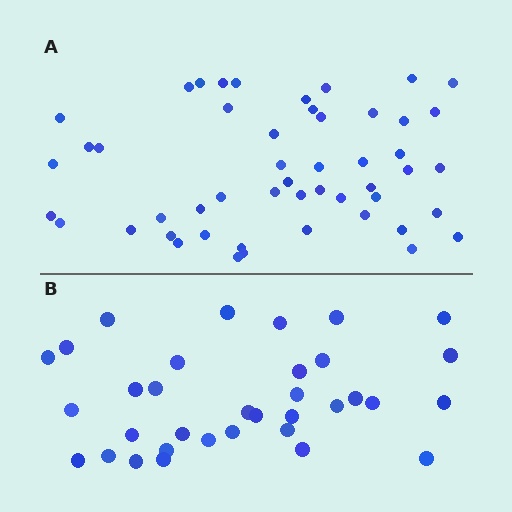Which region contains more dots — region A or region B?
Region A (the top region) has more dots.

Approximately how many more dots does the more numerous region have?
Region A has approximately 15 more dots than region B.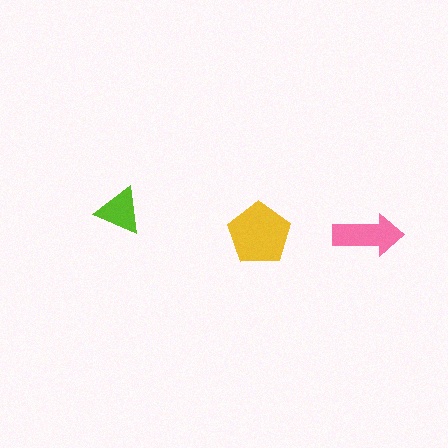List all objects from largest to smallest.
The yellow pentagon, the pink arrow, the lime triangle.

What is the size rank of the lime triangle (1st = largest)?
3rd.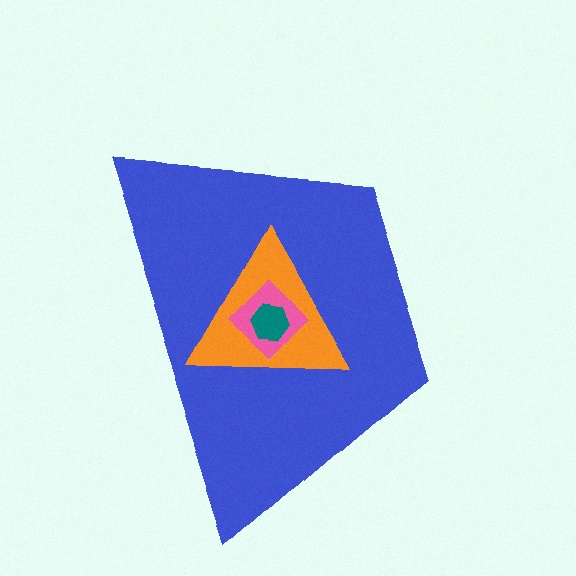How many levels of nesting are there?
4.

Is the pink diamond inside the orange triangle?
Yes.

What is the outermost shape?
The blue trapezoid.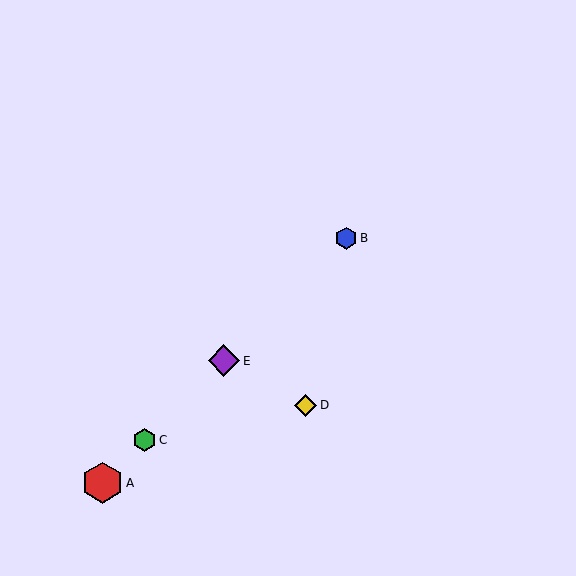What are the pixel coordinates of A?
Object A is at (102, 483).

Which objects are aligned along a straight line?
Objects A, B, C, E are aligned along a straight line.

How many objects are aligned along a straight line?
4 objects (A, B, C, E) are aligned along a straight line.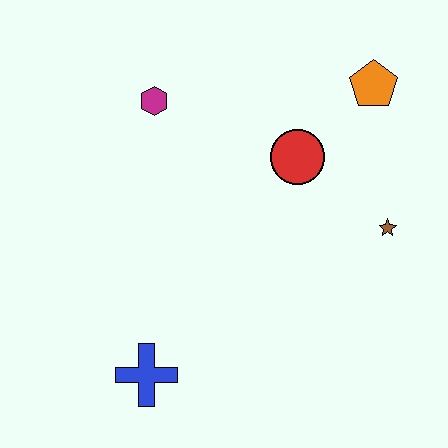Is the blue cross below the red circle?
Yes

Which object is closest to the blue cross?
The red circle is closest to the blue cross.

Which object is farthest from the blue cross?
The orange pentagon is farthest from the blue cross.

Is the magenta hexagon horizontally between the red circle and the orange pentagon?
No